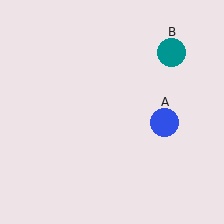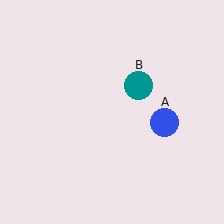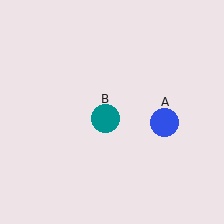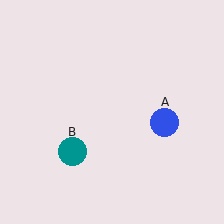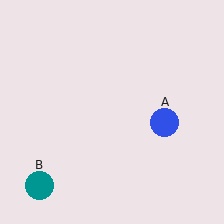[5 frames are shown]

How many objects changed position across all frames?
1 object changed position: teal circle (object B).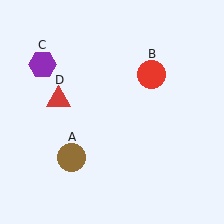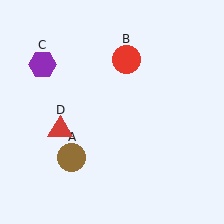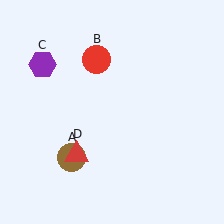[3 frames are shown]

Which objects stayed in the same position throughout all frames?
Brown circle (object A) and purple hexagon (object C) remained stationary.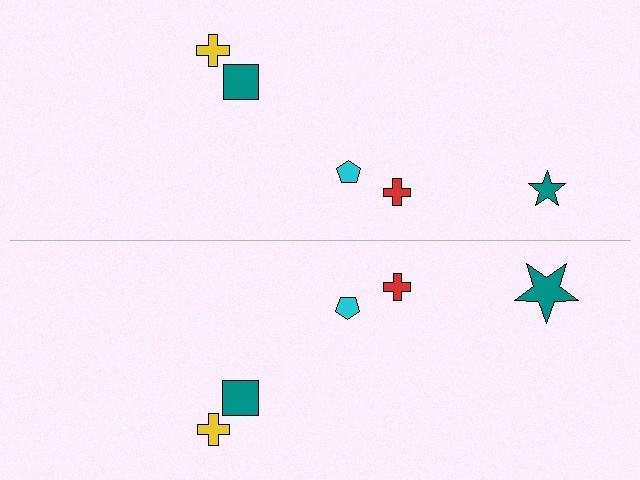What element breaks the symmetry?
The teal star on the bottom side has a different size than its mirror counterpart.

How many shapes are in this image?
There are 10 shapes in this image.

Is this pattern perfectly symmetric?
No, the pattern is not perfectly symmetric. The teal star on the bottom side has a different size than its mirror counterpart.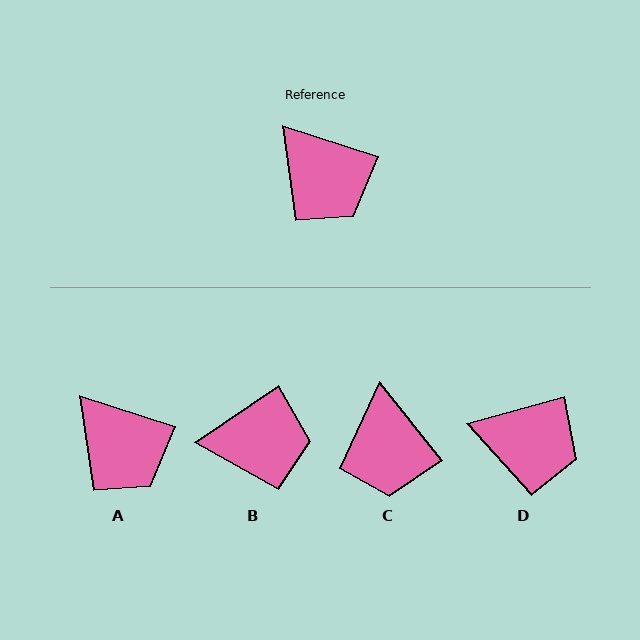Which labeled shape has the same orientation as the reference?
A.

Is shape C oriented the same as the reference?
No, it is off by about 33 degrees.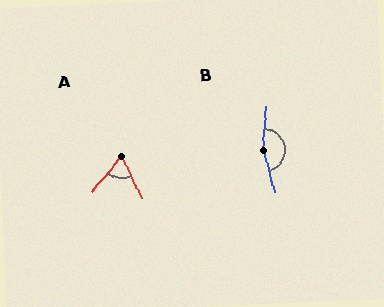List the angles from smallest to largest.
A (66°), B (160°).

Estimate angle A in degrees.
Approximately 66 degrees.